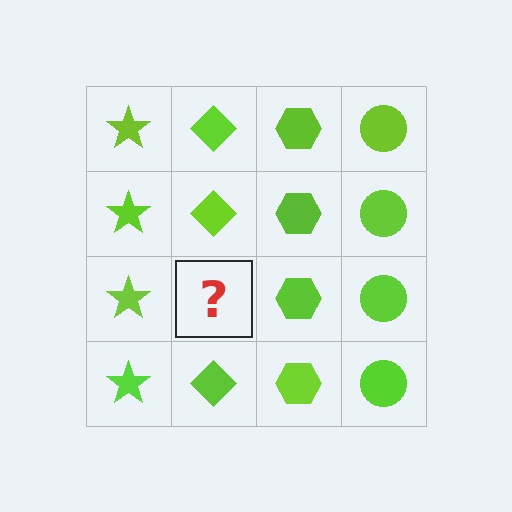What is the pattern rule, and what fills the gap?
The rule is that each column has a consistent shape. The gap should be filled with a lime diamond.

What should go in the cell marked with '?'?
The missing cell should contain a lime diamond.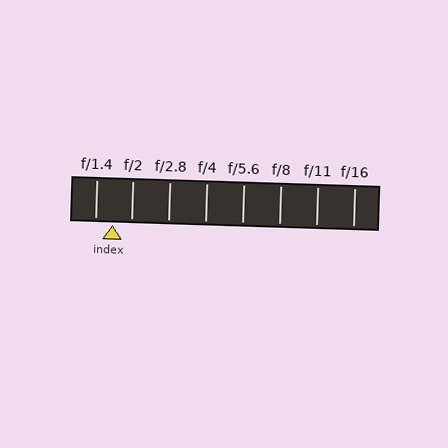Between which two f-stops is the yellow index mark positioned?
The index mark is between f/1.4 and f/2.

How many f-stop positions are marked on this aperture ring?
There are 8 f-stop positions marked.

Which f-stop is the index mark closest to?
The index mark is closest to f/1.4.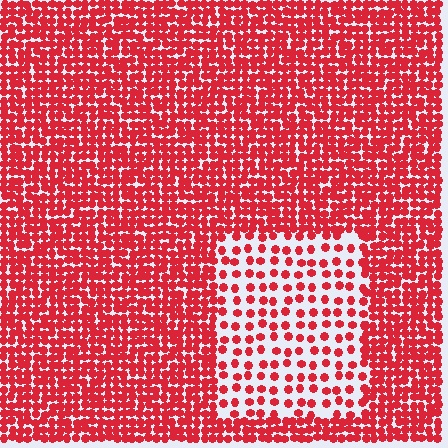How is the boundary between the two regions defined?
The boundary is defined by a change in element density (approximately 2.5x ratio). All elements are the same color, size, and shape.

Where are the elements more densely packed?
The elements are more densely packed outside the rectangle boundary.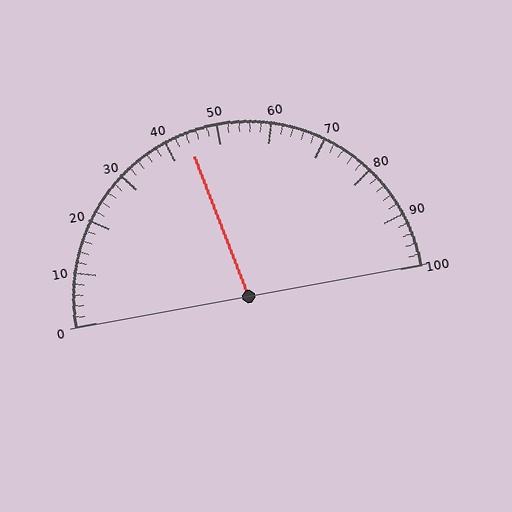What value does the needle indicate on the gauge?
The needle indicates approximately 44.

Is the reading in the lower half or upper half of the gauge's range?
The reading is in the lower half of the range (0 to 100).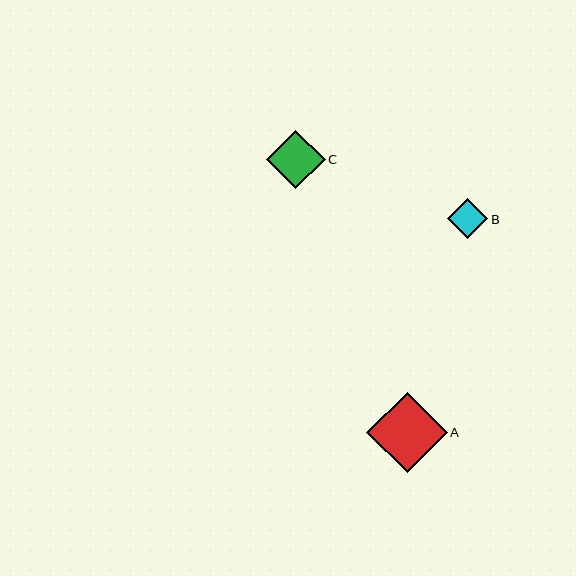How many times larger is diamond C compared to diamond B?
Diamond C is approximately 1.5 times the size of diamond B.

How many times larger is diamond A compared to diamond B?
Diamond A is approximately 2.0 times the size of diamond B.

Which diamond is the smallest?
Diamond B is the smallest with a size of approximately 40 pixels.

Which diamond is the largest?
Diamond A is the largest with a size of approximately 80 pixels.